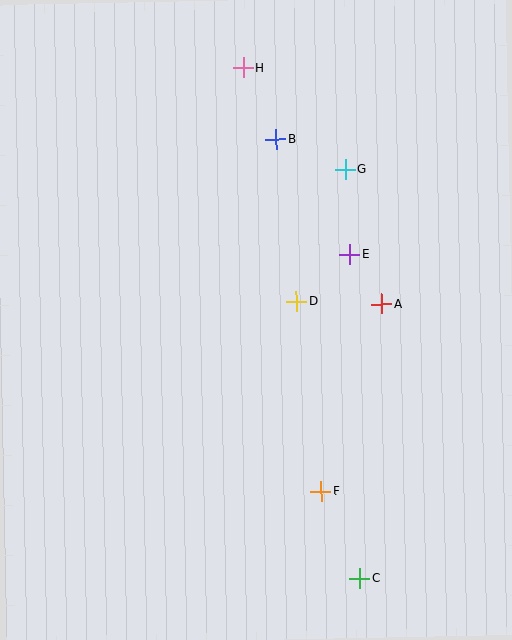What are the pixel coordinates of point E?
Point E is at (350, 255).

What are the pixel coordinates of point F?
Point F is at (321, 491).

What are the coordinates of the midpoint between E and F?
The midpoint between E and F is at (335, 373).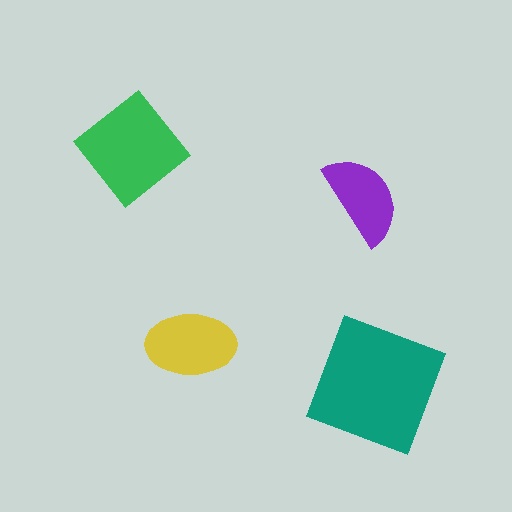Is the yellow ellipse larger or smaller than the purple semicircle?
Larger.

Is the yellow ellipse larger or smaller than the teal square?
Smaller.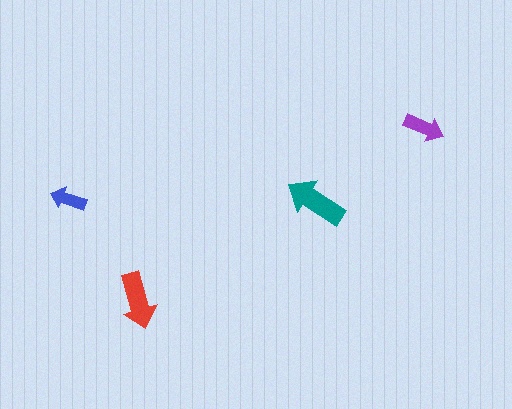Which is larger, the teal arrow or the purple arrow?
The teal one.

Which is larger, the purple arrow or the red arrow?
The red one.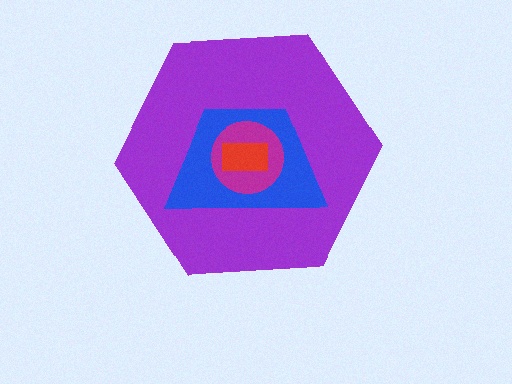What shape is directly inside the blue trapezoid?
The magenta circle.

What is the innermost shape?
The red rectangle.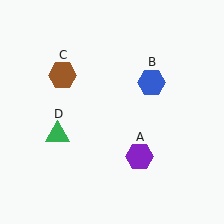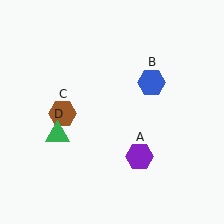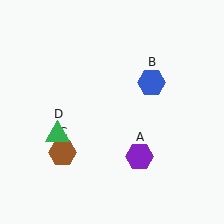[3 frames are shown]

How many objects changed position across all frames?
1 object changed position: brown hexagon (object C).